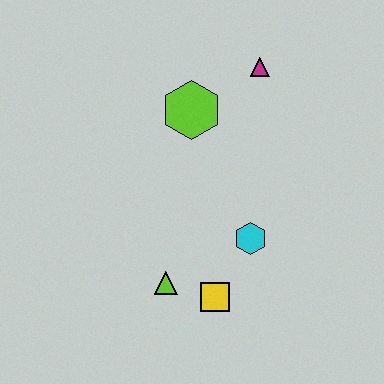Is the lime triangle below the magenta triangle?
Yes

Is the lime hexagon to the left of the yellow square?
Yes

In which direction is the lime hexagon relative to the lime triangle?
The lime hexagon is above the lime triangle.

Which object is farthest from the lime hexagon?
The yellow square is farthest from the lime hexagon.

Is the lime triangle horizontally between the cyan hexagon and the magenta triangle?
No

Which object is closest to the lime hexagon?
The magenta triangle is closest to the lime hexagon.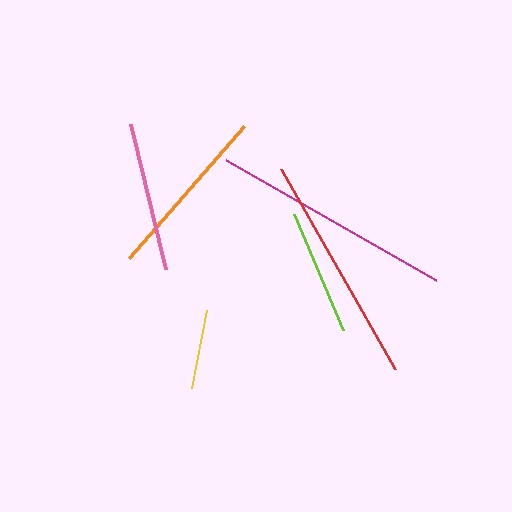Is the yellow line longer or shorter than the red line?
The red line is longer than the yellow line.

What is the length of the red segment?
The red segment is approximately 231 pixels long.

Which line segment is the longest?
The magenta line is the longest at approximately 241 pixels.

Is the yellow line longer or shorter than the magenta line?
The magenta line is longer than the yellow line.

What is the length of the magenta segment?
The magenta segment is approximately 241 pixels long.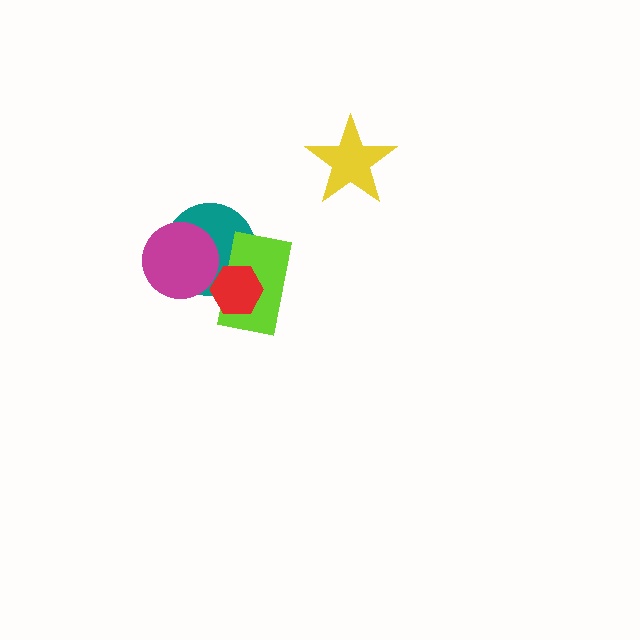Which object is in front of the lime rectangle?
The red hexagon is in front of the lime rectangle.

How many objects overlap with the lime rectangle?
2 objects overlap with the lime rectangle.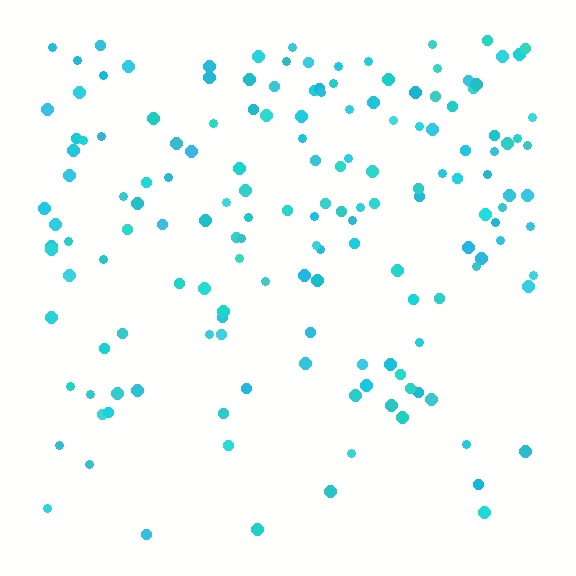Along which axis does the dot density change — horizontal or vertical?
Vertical.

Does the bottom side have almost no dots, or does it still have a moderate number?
Still a moderate number, just noticeably fewer than the top.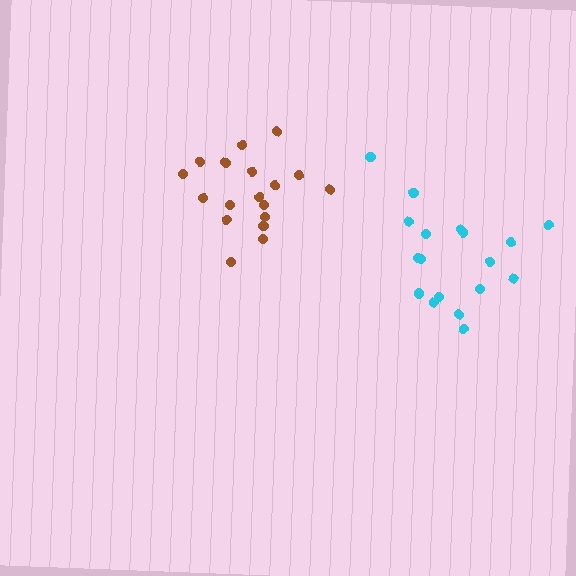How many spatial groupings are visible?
There are 2 spatial groupings.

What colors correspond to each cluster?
The clusters are colored: brown, cyan.